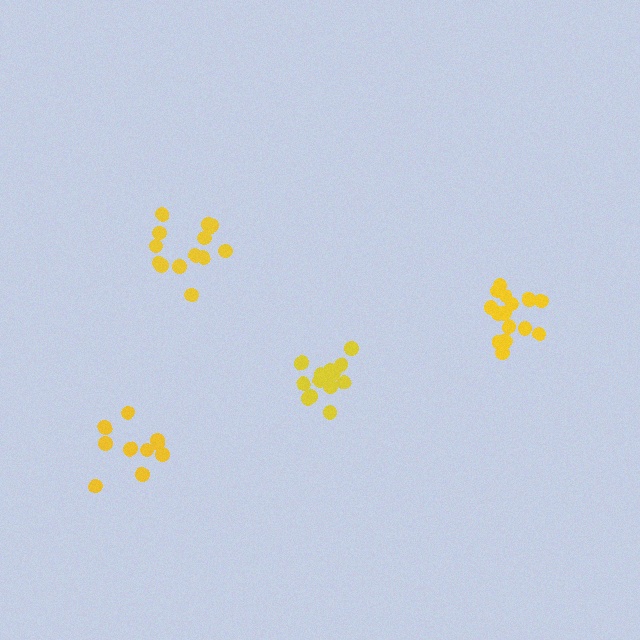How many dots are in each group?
Group 1: 13 dots, Group 2: 14 dots, Group 3: 16 dots, Group 4: 10 dots (53 total).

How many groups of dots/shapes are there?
There are 4 groups.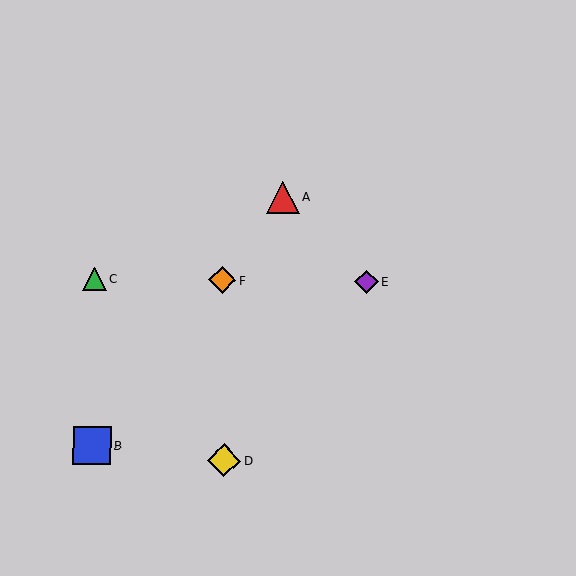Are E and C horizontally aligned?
Yes, both are at y≈281.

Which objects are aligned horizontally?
Objects C, E, F are aligned horizontally.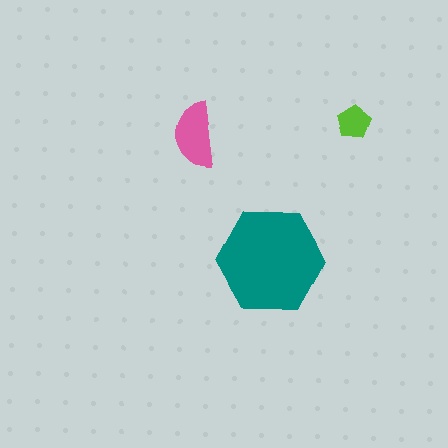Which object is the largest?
The teal hexagon.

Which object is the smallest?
The lime pentagon.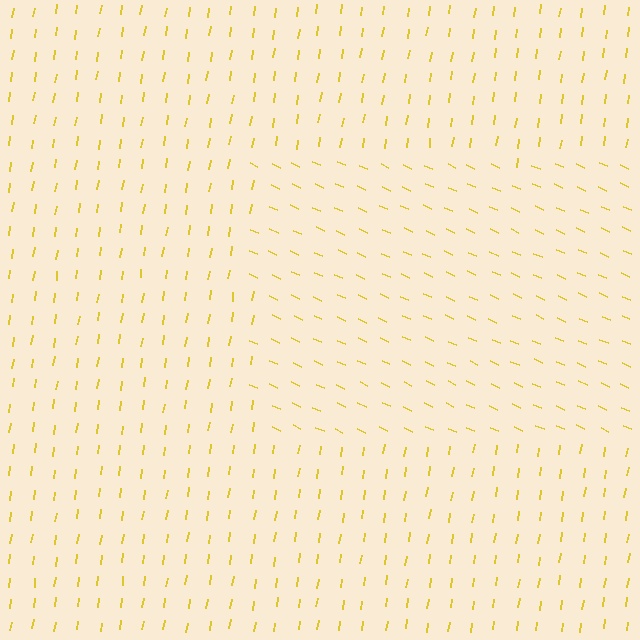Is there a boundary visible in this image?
Yes, there is a texture boundary formed by a change in line orientation.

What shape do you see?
I see a rectangle.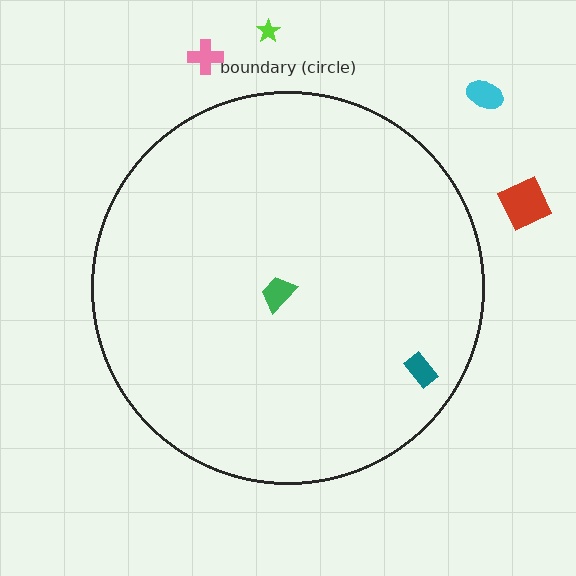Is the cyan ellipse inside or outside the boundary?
Outside.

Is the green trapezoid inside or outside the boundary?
Inside.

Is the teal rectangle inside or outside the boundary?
Inside.